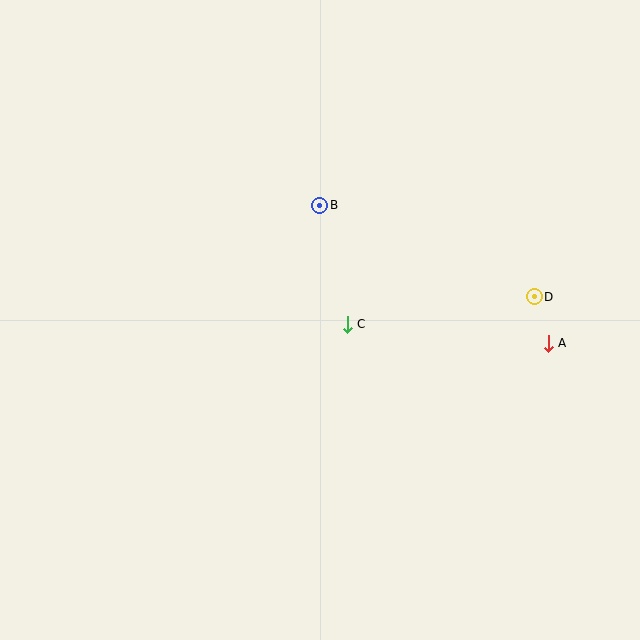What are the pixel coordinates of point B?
Point B is at (320, 205).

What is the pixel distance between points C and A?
The distance between C and A is 202 pixels.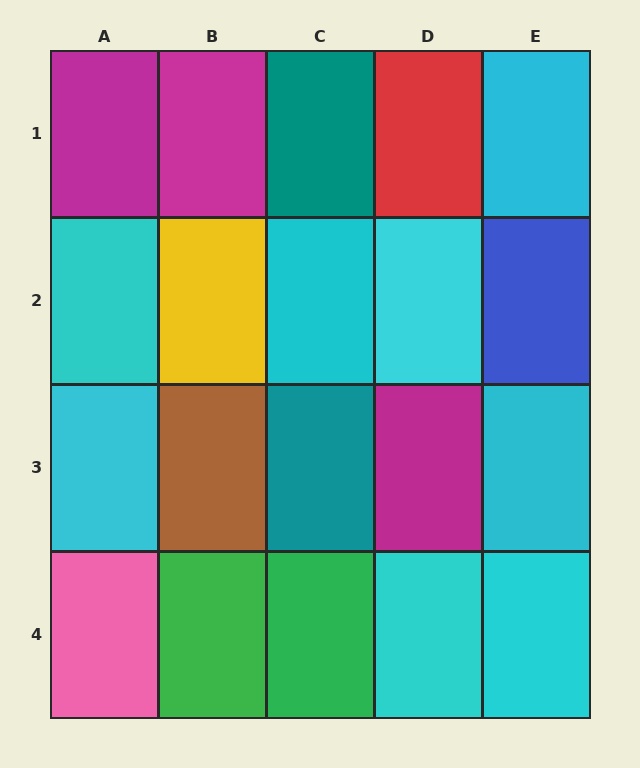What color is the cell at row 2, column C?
Cyan.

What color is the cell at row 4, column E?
Cyan.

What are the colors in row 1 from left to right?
Magenta, magenta, teal, red, cyan.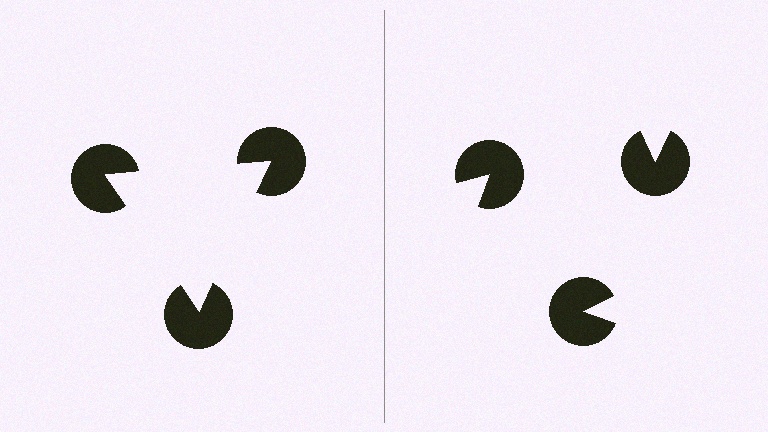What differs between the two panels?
The pac-man discs are positioned identically on both sides; only the wedge orientations differ. On the left they align to a triangle; on the right they are misaligned.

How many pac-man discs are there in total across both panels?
6 — 3 on each side.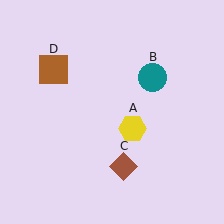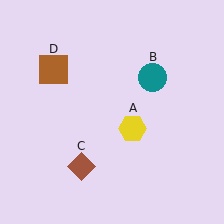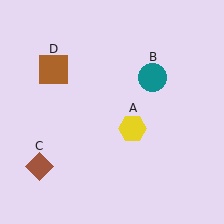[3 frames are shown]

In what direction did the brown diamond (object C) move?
The brown diamond (object C) moved left.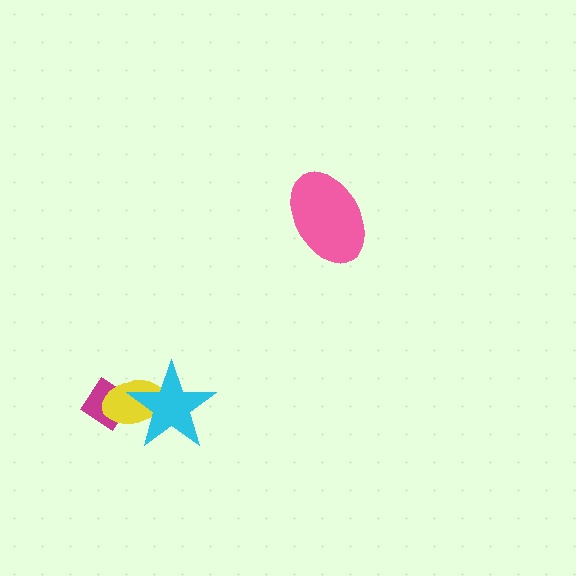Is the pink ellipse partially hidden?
No, no other shape covers it.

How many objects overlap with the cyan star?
2 objects overlap with the cyan star.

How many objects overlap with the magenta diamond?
2 objects overlap with the magenta diamond.